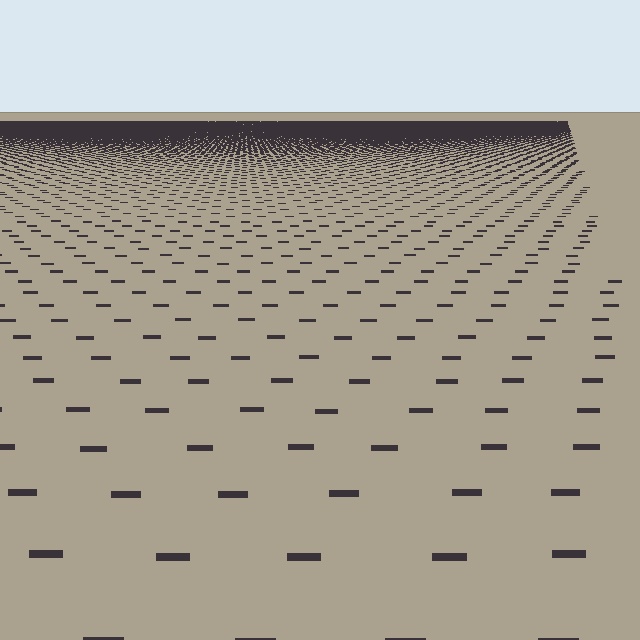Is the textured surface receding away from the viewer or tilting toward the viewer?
The surface is receding away from the viewer. Texture elements get smaller and denser toward the top.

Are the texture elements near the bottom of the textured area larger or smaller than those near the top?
Larger. Near the bottom, elements are closer to the viewer and appear at a bigger on-screen size.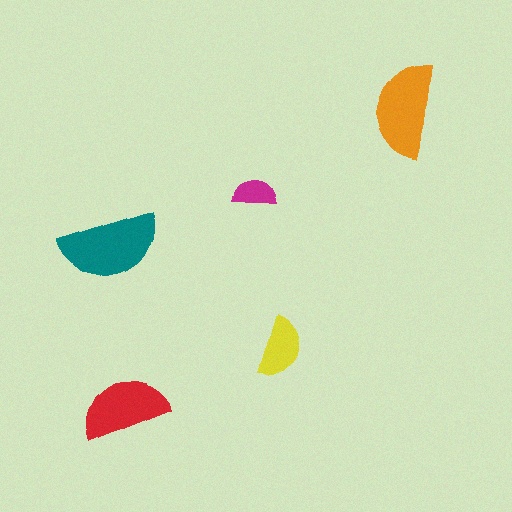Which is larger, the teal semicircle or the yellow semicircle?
The teal one.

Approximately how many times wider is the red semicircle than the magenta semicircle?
About 2 times wider.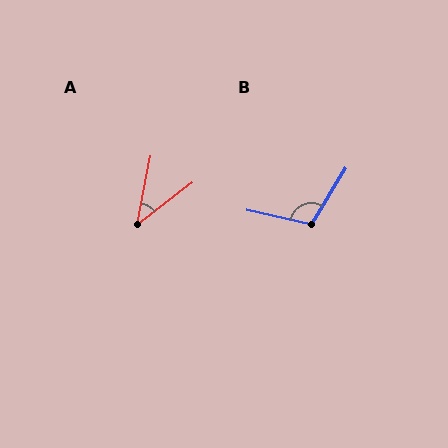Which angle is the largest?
B, at approximately 109 degrees.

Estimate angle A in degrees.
Approximately 41 degrees.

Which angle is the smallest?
A, at approximately 41 degrees.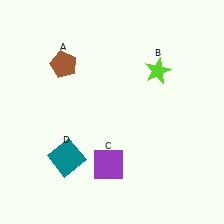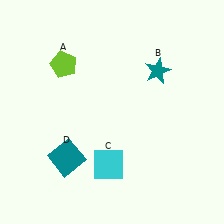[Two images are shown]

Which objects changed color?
A changed from brown to lime. B changed from lime to teal. C changed from purple to cyan.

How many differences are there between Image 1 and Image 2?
There are 3 differences between the two images.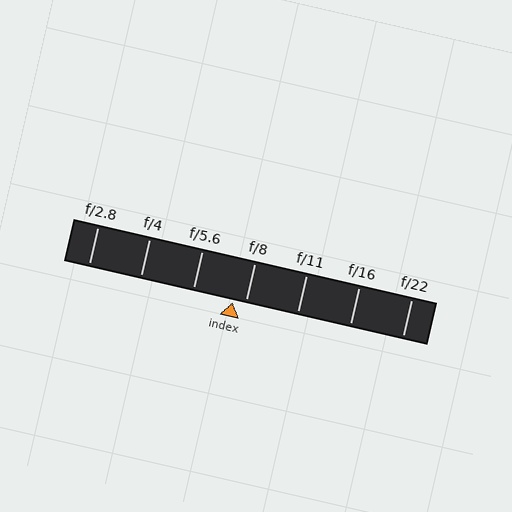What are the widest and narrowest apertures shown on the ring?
The widest aperture shown is f/2.8 and the narrowest is f/22.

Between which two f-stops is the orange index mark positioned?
The index mark is between f/5.6 and f/8.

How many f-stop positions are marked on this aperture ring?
There are 7 f-stop positions marked.